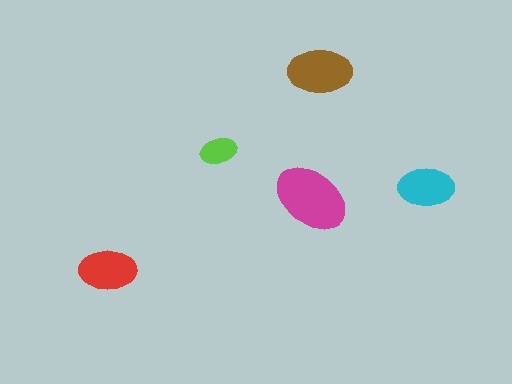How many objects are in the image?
There are 5 objects in the image.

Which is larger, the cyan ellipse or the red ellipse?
The red one.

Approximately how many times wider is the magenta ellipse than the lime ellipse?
About 2 times wider.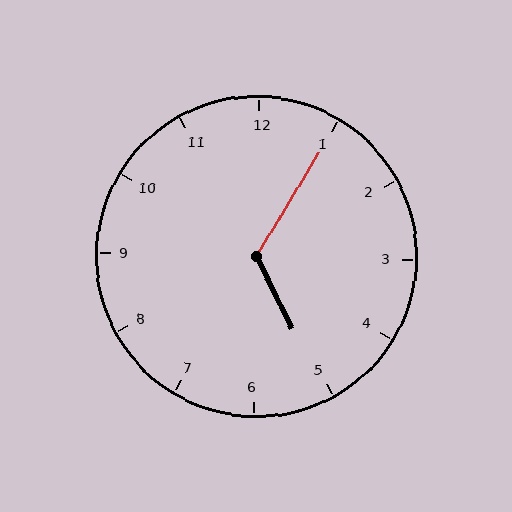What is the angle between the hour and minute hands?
Approximately 122 degrees.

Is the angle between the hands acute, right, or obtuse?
It is obtuse.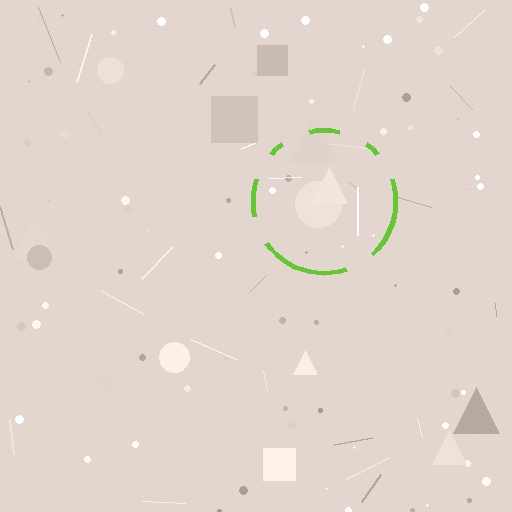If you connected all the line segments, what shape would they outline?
They would outline a circle.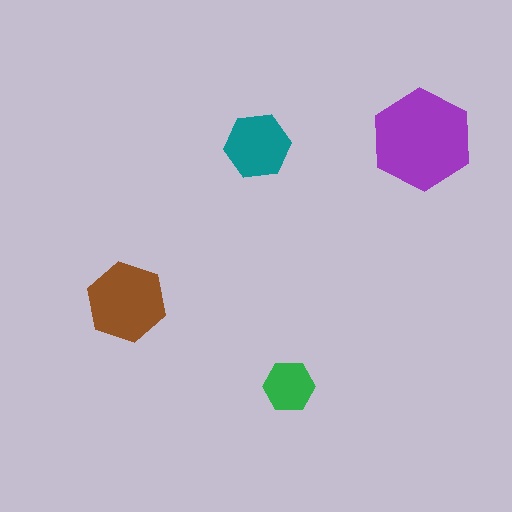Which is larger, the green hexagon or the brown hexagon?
The brown one.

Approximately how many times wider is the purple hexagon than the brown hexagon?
About 1.5 times wider.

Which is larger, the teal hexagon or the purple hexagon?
The purple one.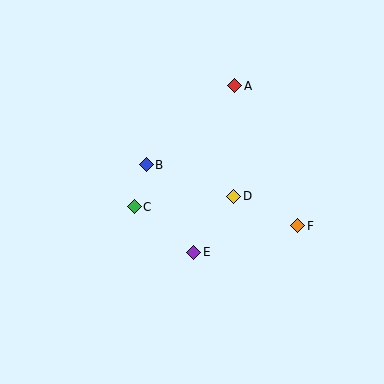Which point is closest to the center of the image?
Point D at (234, 196) is closest to the center.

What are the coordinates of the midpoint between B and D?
The midpoint between B and D is at (190, 180).